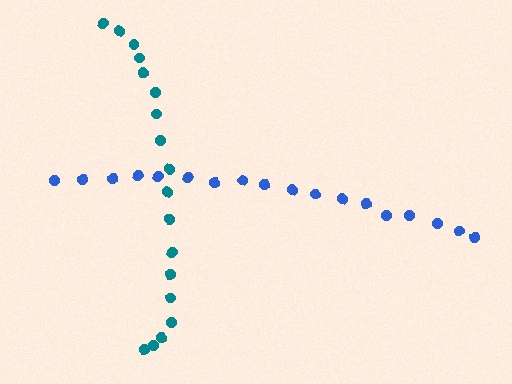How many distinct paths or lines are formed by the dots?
There are 2 distinct paths.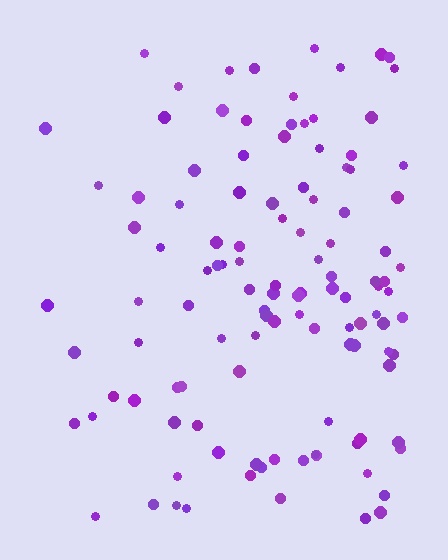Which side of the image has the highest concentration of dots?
The right.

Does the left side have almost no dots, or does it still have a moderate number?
Still a moderate number, just noticeably fewer than the right.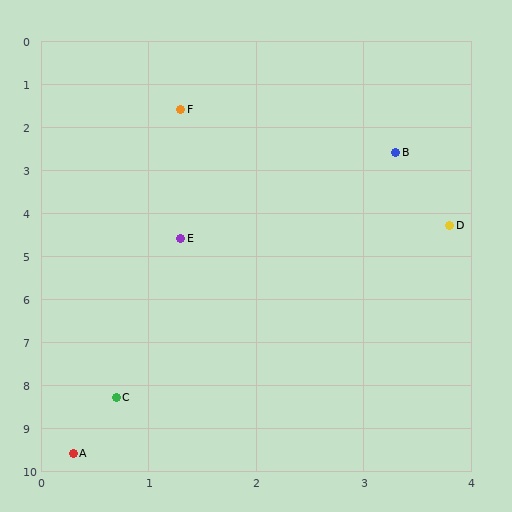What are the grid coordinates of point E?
Point E is at approximately (1.3, 4.6).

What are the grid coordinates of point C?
Point C is at approximately (0.7, 8.3).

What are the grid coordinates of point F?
Point F is at approximately (1.3, 1.6).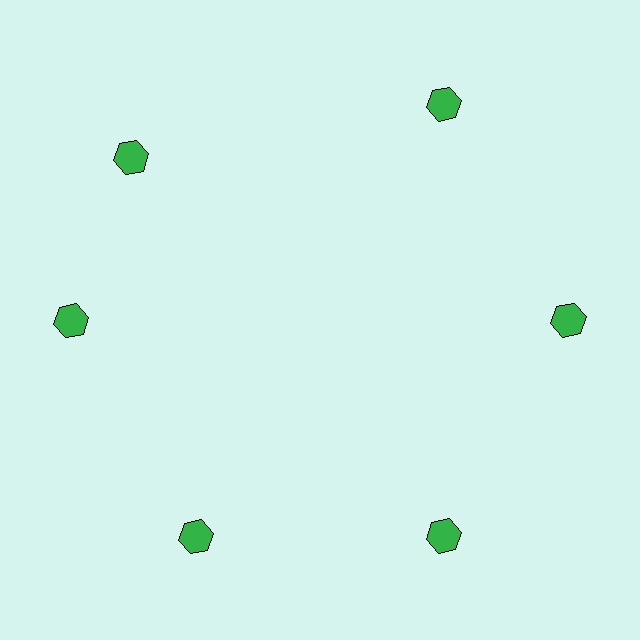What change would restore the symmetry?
The symmetry would be restored by rotating it back into even spacing with its neighbors so that all 6 hexagons sit at equal angles and equal distance from the center.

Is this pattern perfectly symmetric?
No. The 6 green hexagons are arranged in a ring, but one element near the 11 o'clock position is rotated out of alignment along the ring, breaking the 6-fold rotational symmetry.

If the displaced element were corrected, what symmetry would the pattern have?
It would have 6-fold rotational symmetry — the pattern would map onto itself every 60 degrees.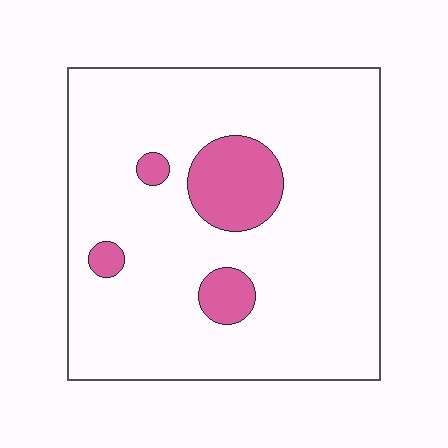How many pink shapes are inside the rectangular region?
4.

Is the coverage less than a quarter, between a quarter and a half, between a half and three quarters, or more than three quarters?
Less than a quarter.